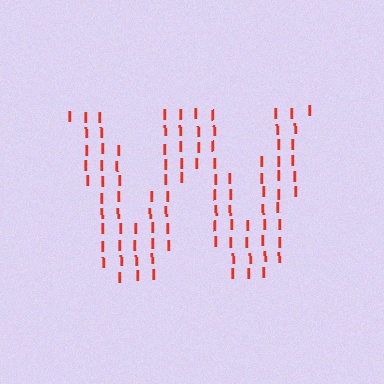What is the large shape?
The large shape is the letter W.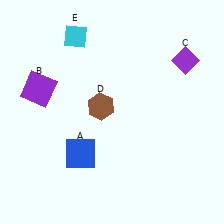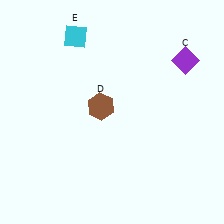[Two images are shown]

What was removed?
The blue square (A), the purple square (B) were removed in Image 2.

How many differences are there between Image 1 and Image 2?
There are 2 differences between the two images.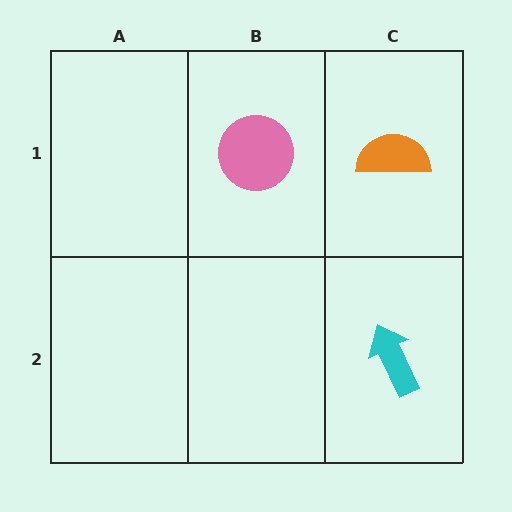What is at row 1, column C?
An orange semicircle.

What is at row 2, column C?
A cyan arrow.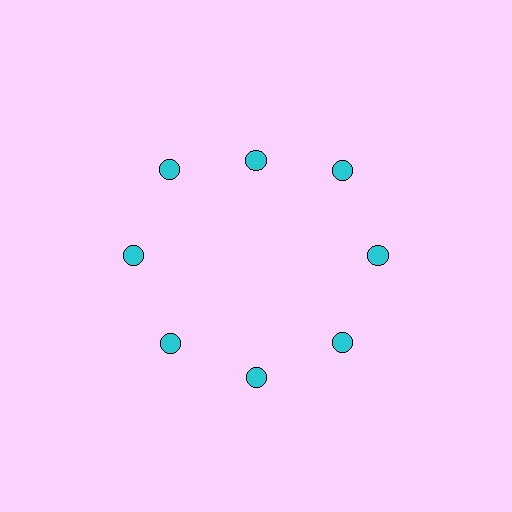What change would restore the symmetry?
The symmetry would be restored by moving it outward, back onto the ring so that all 8 circles sit at equal angles and equal distance from the center.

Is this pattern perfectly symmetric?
No. The 8 cyan circles are arranged in a ring, but one element near the 12 o'clock position is pulled inward toward the center, breaking the 8-fold rotational symmetry.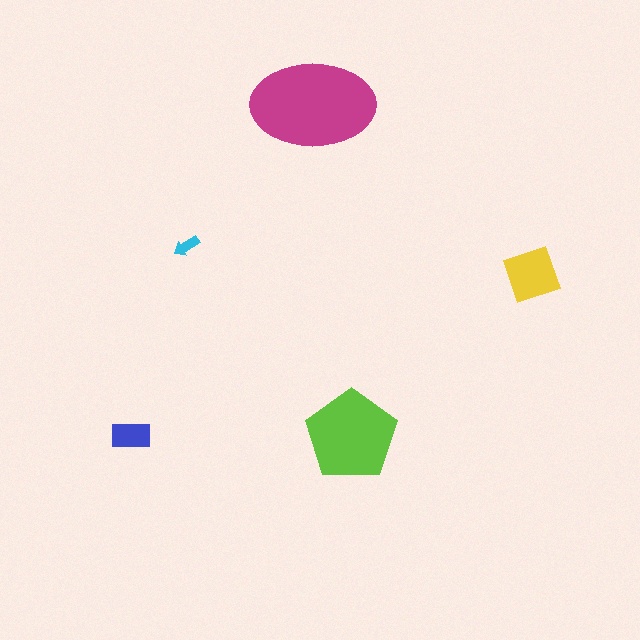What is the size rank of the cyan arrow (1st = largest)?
5th.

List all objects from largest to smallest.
The magenta ellipse, the lime pentagon, the yellow diamond, the blue rectangle, the cyan arrow.